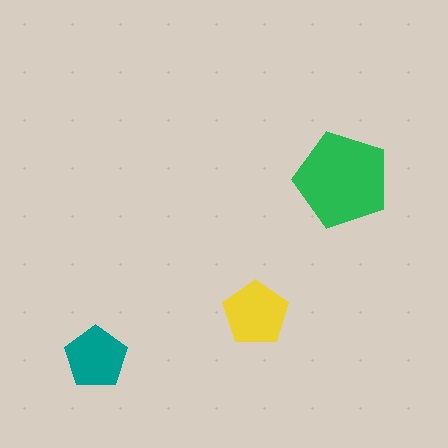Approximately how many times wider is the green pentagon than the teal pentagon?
About 1.5 times wider.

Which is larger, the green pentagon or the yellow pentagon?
The green one.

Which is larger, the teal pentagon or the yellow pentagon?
The yellow one.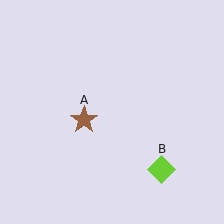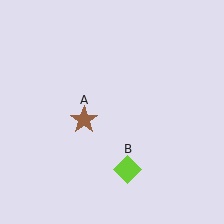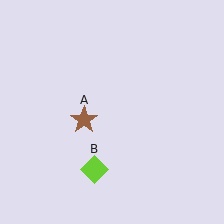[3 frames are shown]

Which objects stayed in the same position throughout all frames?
Brown star (object A) remained stationary.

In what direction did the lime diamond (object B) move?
The lime diamond (object B) moved left.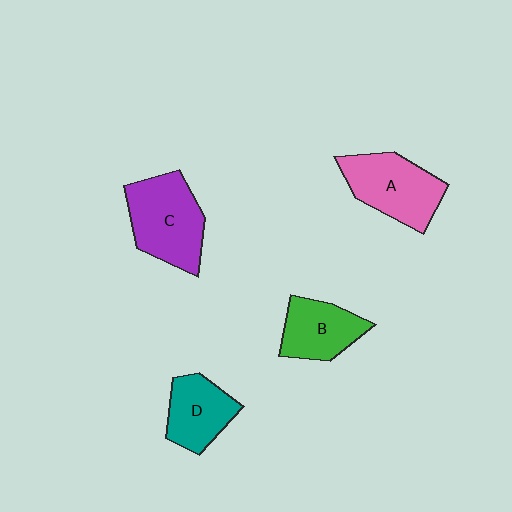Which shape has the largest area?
Shape C (purple).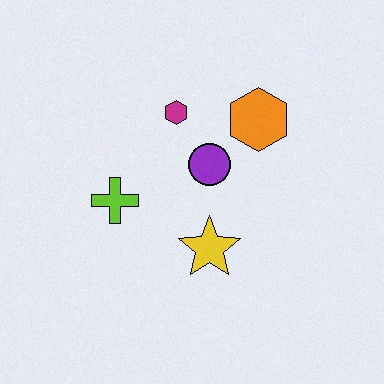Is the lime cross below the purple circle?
Yes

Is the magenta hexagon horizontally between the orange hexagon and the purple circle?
No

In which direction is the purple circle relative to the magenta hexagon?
The purple circle is below the magenta hexagon.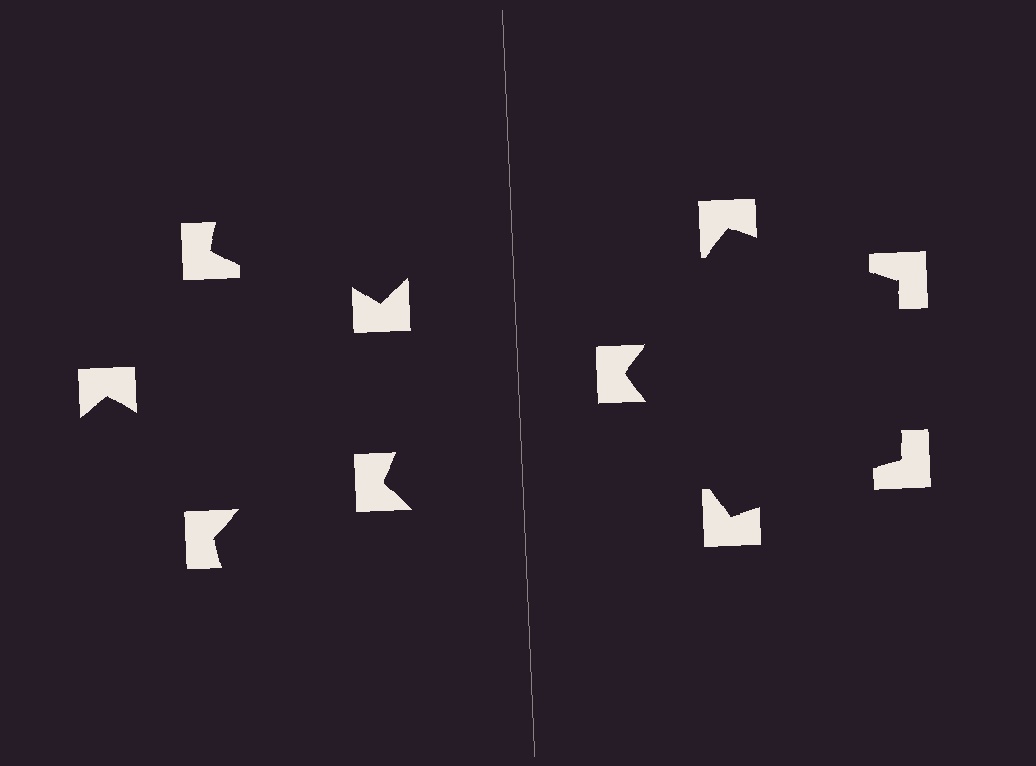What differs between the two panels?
The notched squares are positioned identically on both sides; only the wedge orientations differ. On the right they align to a pentagon; on the left they are misaligned.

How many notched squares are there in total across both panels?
10 — 5 on each side.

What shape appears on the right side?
An illusory pentagon.